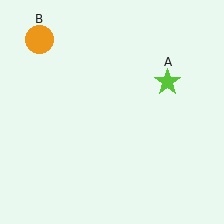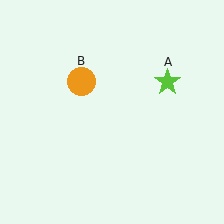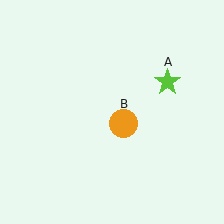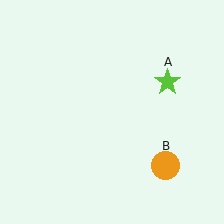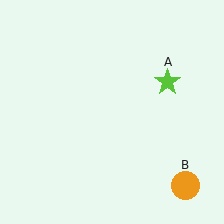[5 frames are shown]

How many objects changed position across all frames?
1 object changed position: orange circle (object B).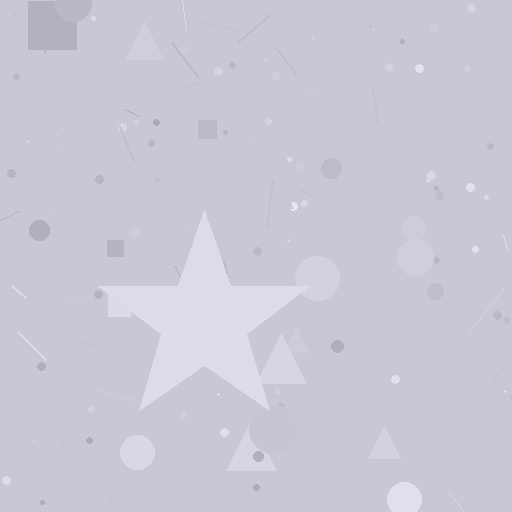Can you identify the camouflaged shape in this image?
The camouflaged shape is a star.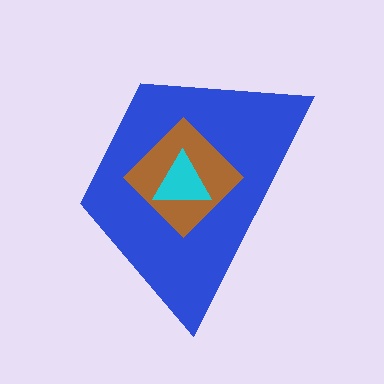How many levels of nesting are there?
3.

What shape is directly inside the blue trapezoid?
The brown diamond.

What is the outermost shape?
The blue trapezoid.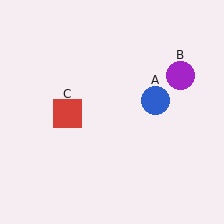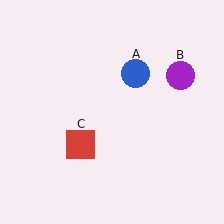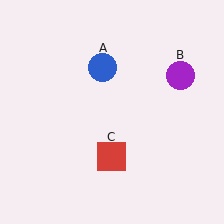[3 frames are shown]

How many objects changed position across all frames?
2 objects changed position: blue circle (object A), red square (object C).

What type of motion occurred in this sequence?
The blue circle (object A), red square (object C) rotated counterclockwise around the center of the scene.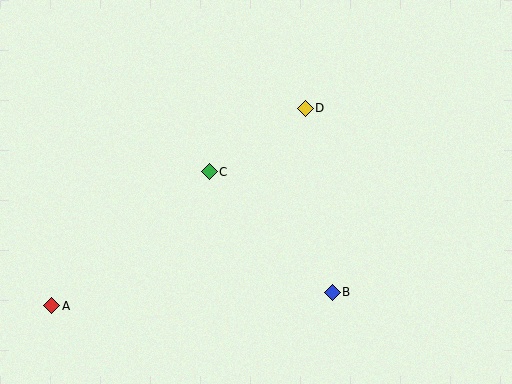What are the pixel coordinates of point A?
Point A is at (52, 306).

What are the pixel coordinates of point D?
Point D is at (305, 108).